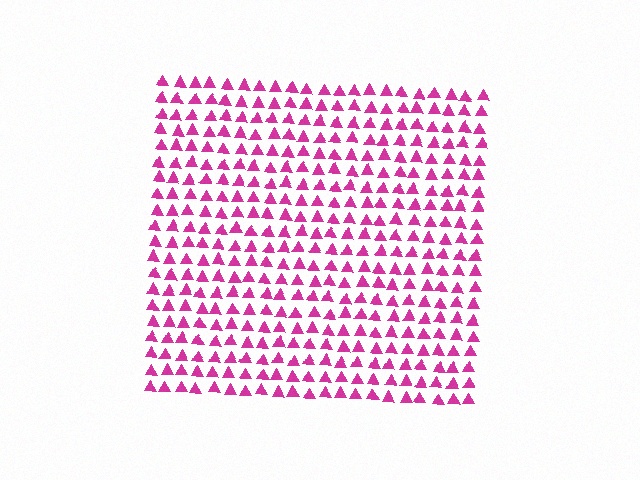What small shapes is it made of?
It is made of small triangles.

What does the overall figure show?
The overall figure shows a square.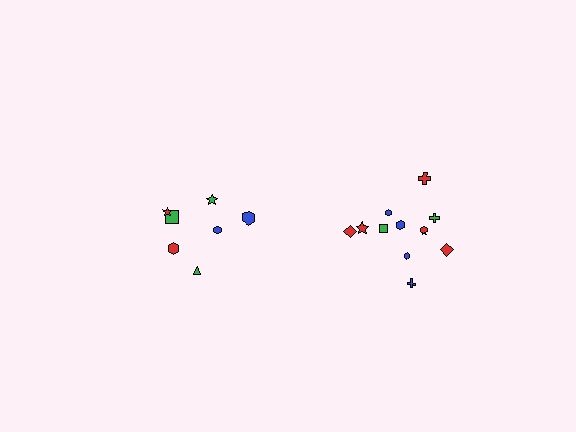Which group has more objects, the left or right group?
The right group.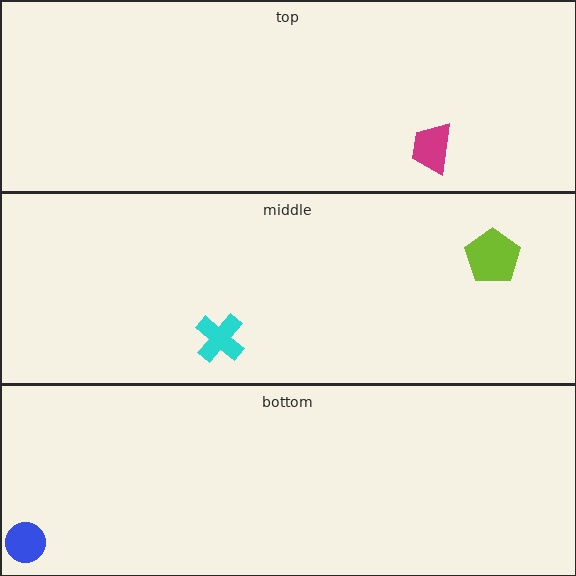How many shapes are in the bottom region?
1.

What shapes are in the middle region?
The lime pentagon, the cyan cross.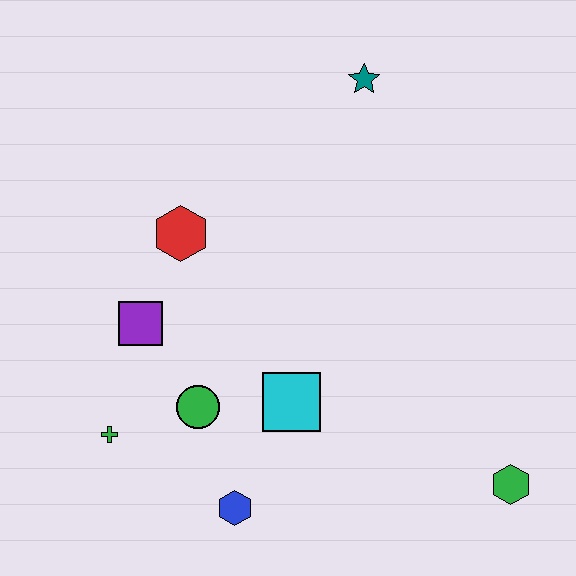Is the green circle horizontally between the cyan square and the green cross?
Yes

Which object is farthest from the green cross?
The teal star is farthest from the green cross.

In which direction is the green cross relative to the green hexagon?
The green cross is to the left of the green hexagon.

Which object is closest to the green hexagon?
The cyan square is closest to the green hexagon.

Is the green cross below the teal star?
Yes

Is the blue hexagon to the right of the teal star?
No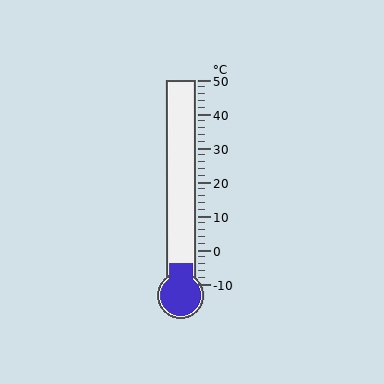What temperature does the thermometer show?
The thermometer shows approximately -4°C.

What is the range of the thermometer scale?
The thermometer scale ranges from -10°C to 50°C.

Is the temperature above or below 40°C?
The temperature is below 40°C.